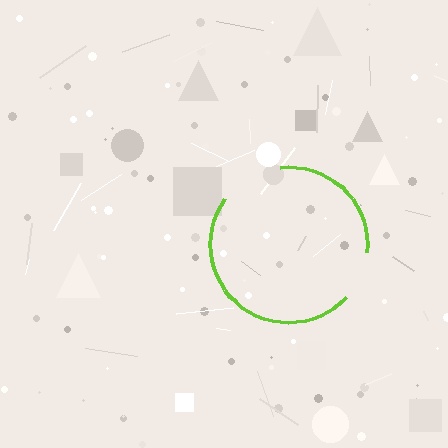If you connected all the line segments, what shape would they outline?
They would outline a circle.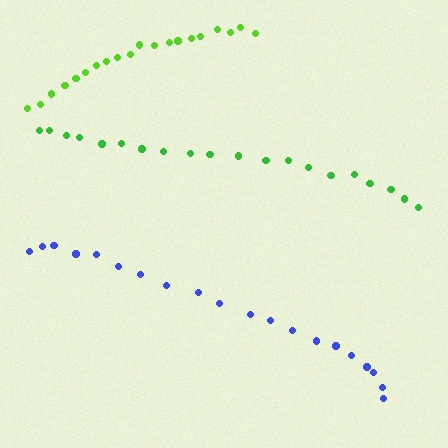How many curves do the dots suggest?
There are 3 distinct paths.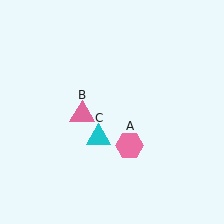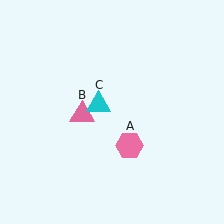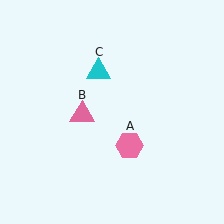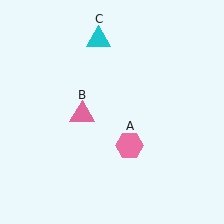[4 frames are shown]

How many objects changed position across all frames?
1 object changed position: cyan triangle (object C).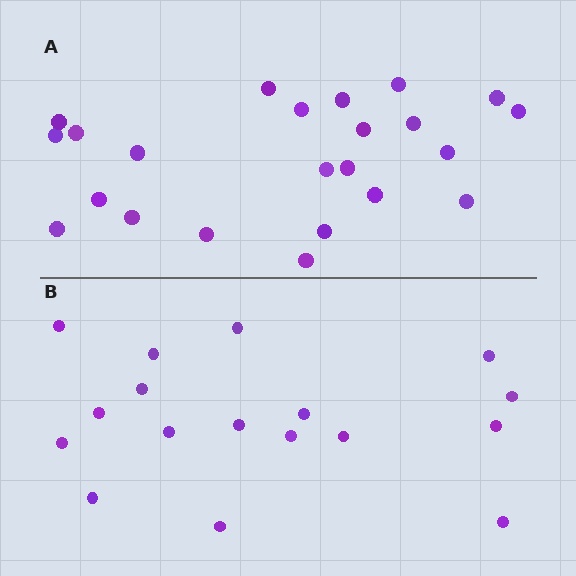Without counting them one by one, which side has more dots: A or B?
Region A (the top region) has more dots.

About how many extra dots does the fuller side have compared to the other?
Region A has about 6 more dots than region B.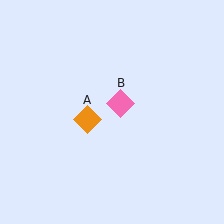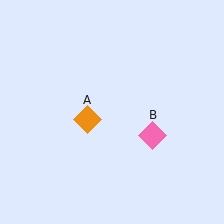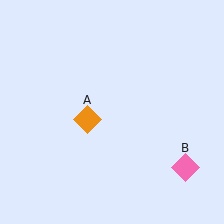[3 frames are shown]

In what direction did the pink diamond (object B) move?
The pink diamond (object B) moved down and to the right.